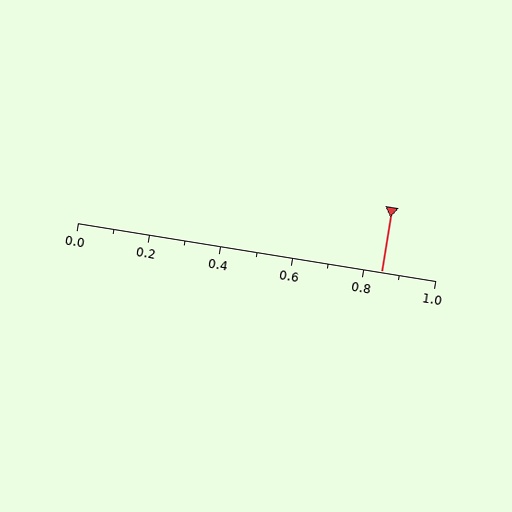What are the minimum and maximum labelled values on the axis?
The axis runs from 0.0 to 1.0.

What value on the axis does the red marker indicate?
The marker indicates approximately 0.85.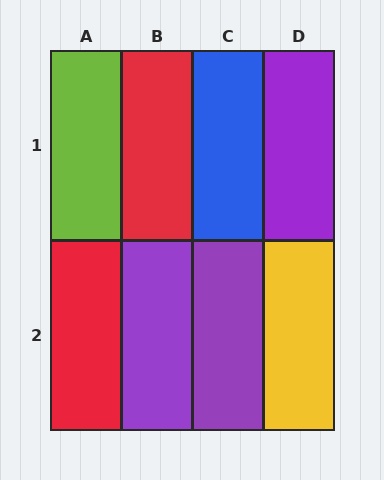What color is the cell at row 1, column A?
Lime.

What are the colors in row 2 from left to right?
Red, purple, purple, yellow.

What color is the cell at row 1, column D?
Purple.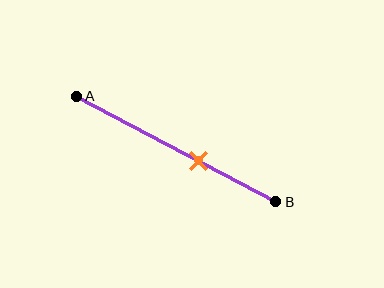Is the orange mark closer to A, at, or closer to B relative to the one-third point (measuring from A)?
The orange mark is closer to point B than the one-third point of segment AB.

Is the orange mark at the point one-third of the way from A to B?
No, the mark is at about 60% from A, not at the 33% one-third point.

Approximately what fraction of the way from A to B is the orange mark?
The orange mark is approximately 60% of the way from A to B.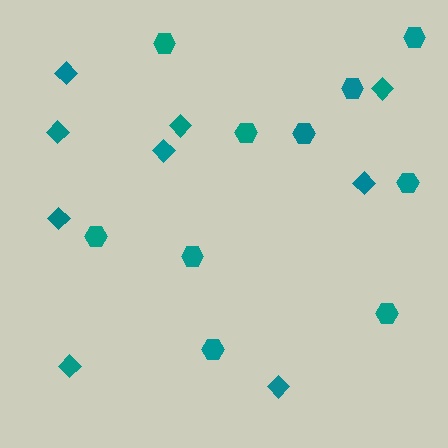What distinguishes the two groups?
There are 2 groups: one group of hexagons (10) and one group of diamonds (9).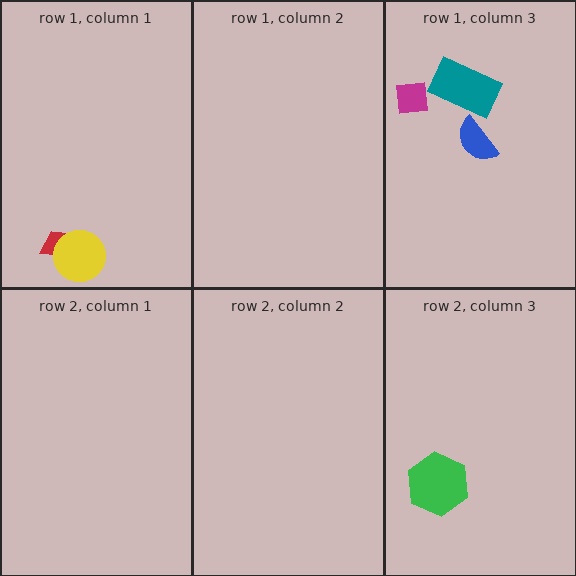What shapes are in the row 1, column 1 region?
The red trapezoid, the yellow circle.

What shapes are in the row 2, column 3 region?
The green hexagon.